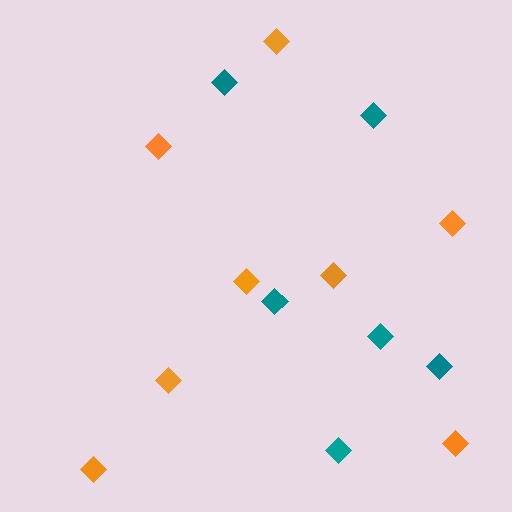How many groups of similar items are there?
There are 2 groups: one group of teal diamonds (6) and one group of orange diamonds (8).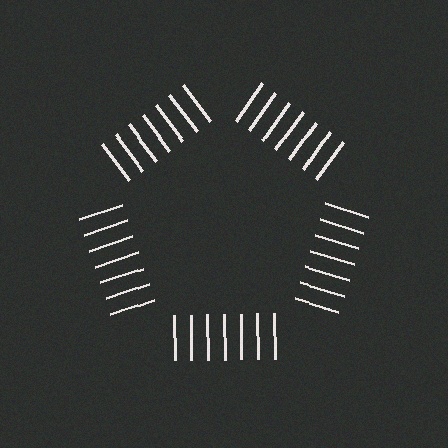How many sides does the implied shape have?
5 sides — the line-ends trace a pentagon.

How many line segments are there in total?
35 — 7 along each of the 5 edges.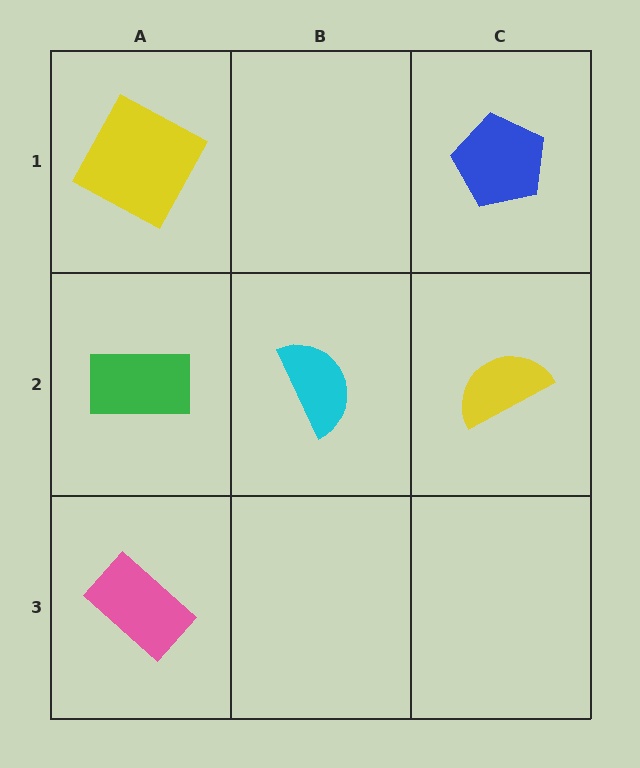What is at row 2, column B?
A cyan semicircle.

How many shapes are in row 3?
1 shape.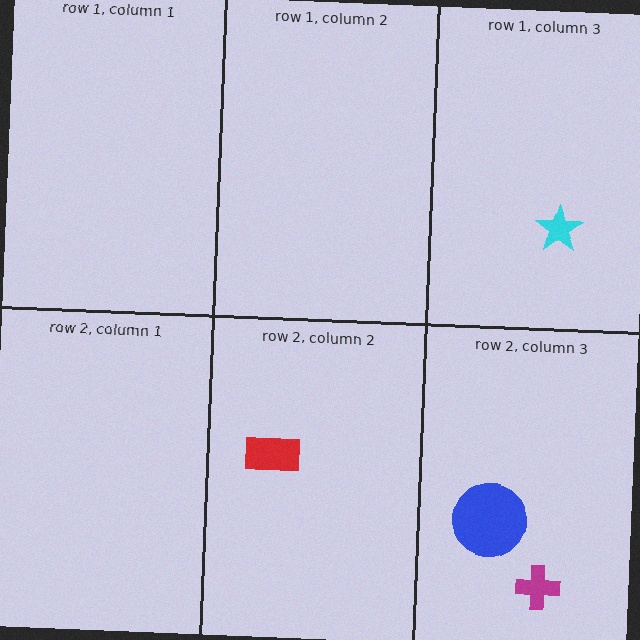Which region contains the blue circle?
The row 2, column 3 region.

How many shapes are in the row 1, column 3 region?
1.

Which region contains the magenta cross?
The row 2, column 3 region.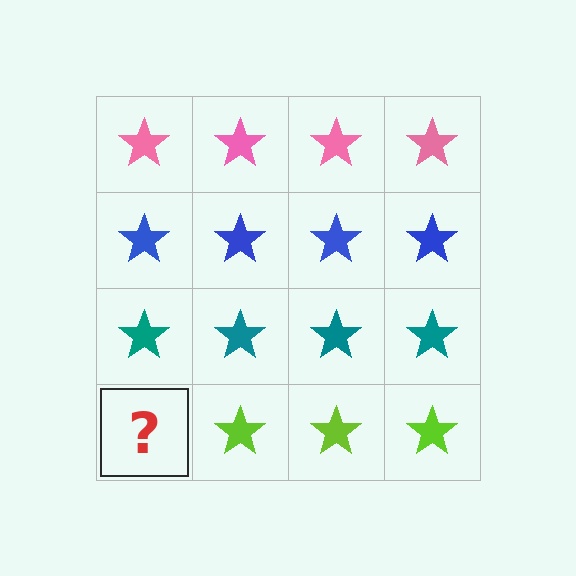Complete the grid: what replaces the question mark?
The question mark should be replaced with a lime star.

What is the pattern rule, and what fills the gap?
The rule is that each row has a consistent color. The gap should be filled with a lime star.